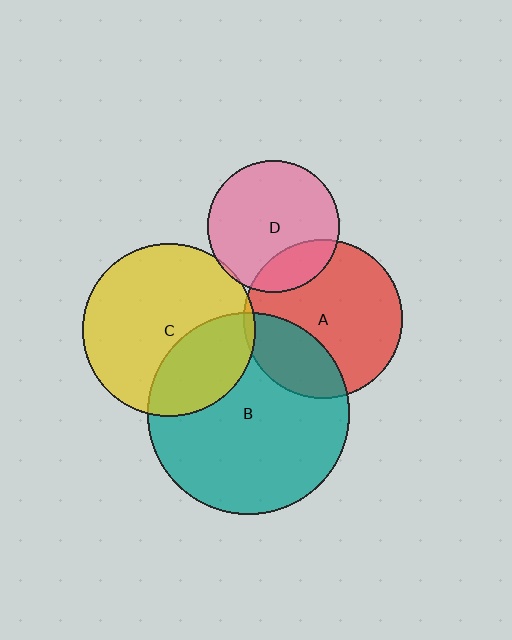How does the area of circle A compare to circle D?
Approximately 1.5 times.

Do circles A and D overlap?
Yes.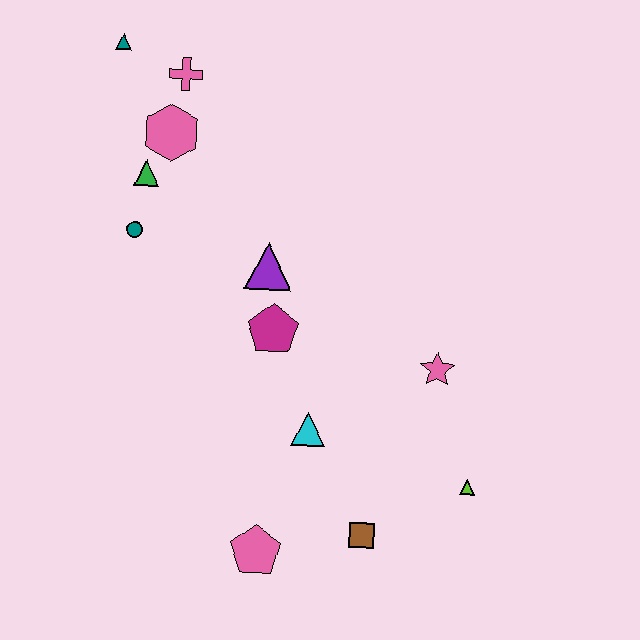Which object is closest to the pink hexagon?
The green triangle is closest to the pink hexagon.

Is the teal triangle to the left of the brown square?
Yes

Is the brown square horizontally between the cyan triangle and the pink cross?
No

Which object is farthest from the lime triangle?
The teal triangle is farthest from the lime triangle.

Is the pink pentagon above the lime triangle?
No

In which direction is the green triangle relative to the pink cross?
The green triangle is below the pink cross.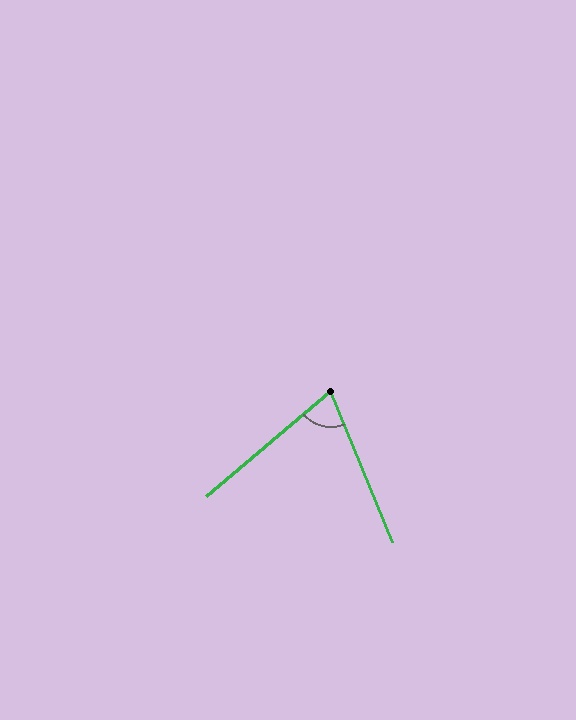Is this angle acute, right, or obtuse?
It is acute.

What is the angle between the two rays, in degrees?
Approximately 72 degrees.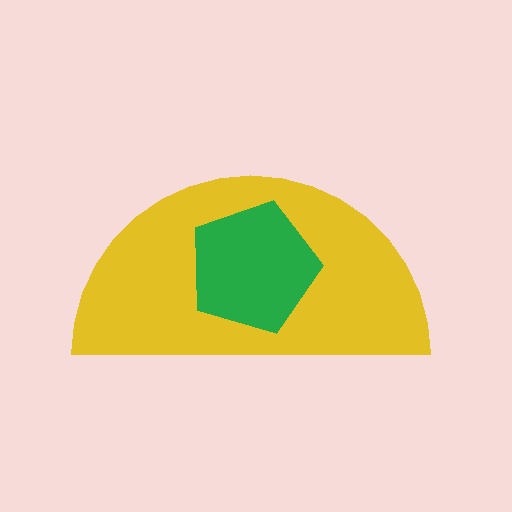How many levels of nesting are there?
2.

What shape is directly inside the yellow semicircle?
The green pentagon.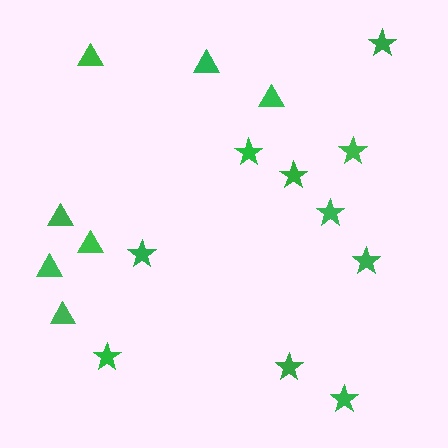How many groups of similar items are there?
There are 2 groups: one group of stars (10) and one group of triangles (7).